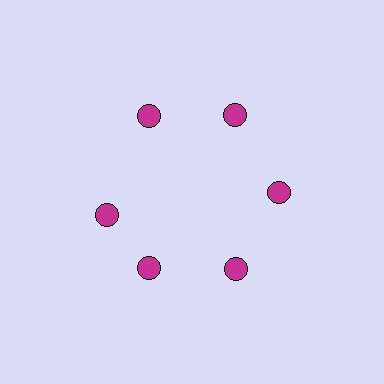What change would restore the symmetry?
The symmetry would be restored by rotating it back into even spacing with its neighbors so that all 6 circles sit at equal angles and equal distance from the center.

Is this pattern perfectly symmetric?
No. The 6 magenta circles are arranged in a ring, but one element near the 9 o'clock position is rotated out of alignment along the ring, breaking the 6-fold rotational symmetry.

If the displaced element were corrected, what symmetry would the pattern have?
It would have 6-fold rotational symmetry — the pattern would map onto itself every 60 degrees.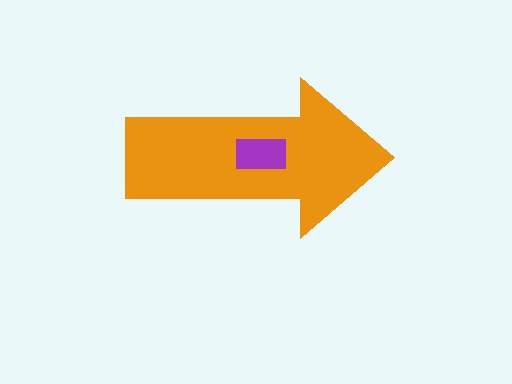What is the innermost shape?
The purple rectangle.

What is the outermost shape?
The orange arrow.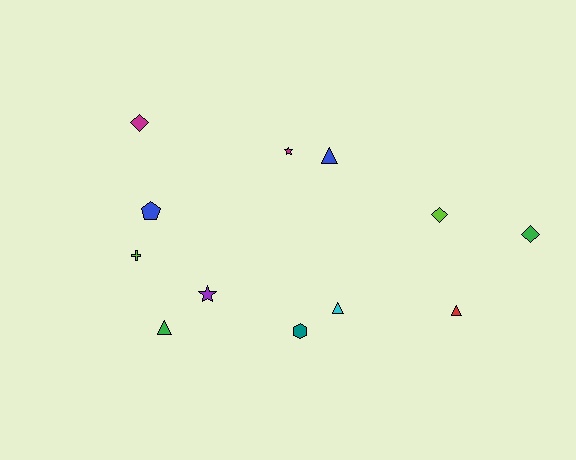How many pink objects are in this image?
There are no pink objects.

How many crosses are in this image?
There is 1 cross.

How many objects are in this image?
There are 12 objects.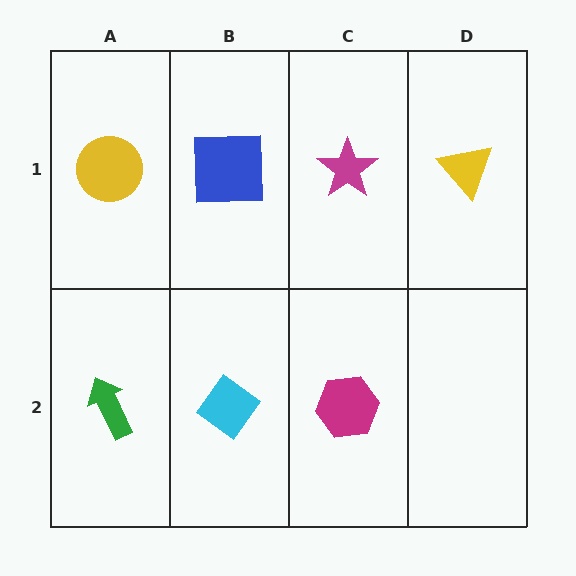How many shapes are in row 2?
3 shapes.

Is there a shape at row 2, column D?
No, that cell is empty.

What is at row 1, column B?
A blue square.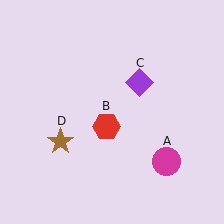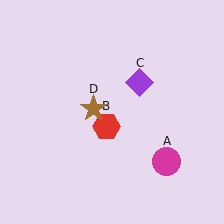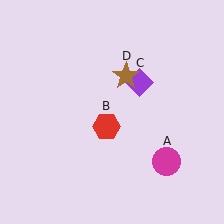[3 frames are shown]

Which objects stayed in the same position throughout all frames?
Magenta circle (object A) and red hexagon (object B) and purple diamond (object C) remained stationary.